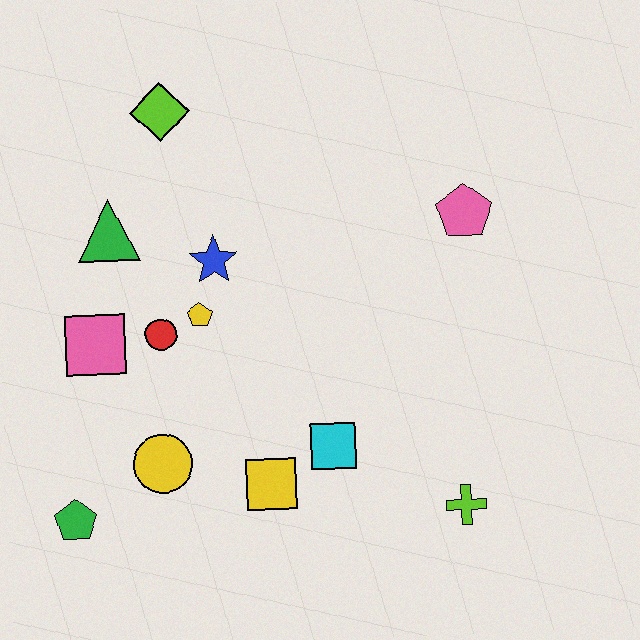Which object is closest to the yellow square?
The cyan square is closest to the yellow square.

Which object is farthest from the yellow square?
The lime diamond is farthest from the yellow square.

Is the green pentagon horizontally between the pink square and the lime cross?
No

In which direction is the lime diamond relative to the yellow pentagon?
The lime diamond is above the yellow pentagon.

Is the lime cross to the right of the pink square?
Yes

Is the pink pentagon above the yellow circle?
Yes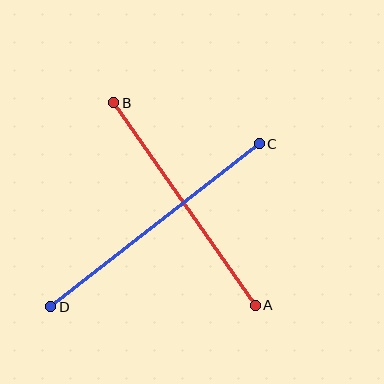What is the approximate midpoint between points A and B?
The midpoint is at approximately (185, 204) pixels.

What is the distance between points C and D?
The distance is approximately 265 pixels.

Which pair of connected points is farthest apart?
Points C and D are farthest apart.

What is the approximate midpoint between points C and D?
The midpoint is at approximately (155, 225) pixels.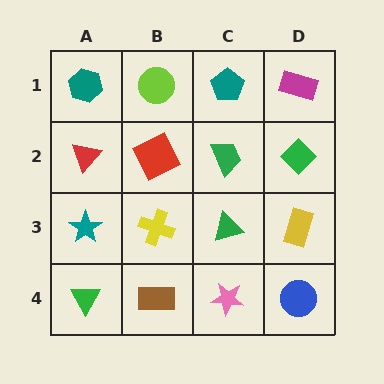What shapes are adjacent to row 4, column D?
A yellow rectangle (row 3, column D), a pink star (row 4, column C).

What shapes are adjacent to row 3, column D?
A green diamond (row 2, column D), a blue circle (row 4, column D), a green triangle (row 3, column C).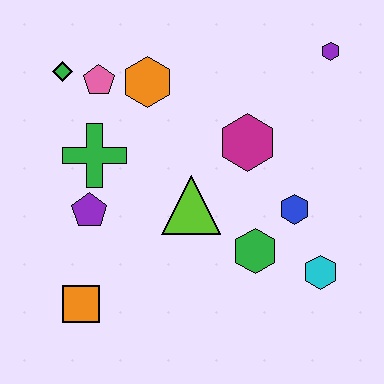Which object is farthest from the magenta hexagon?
The orange square is farthest from the magenta hexagon.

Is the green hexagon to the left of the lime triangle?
No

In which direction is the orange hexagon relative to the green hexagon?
The orange hexagon is above the green hexagon.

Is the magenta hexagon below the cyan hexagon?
No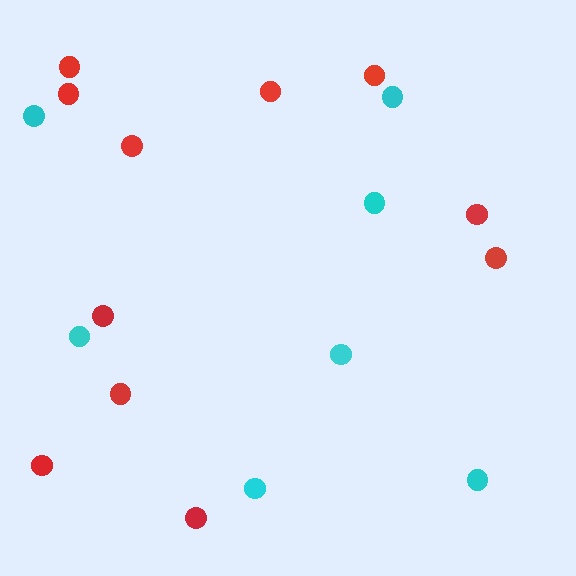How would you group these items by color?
There are 2 groups: one group of red circles (11) and one group of cyan circles (7).